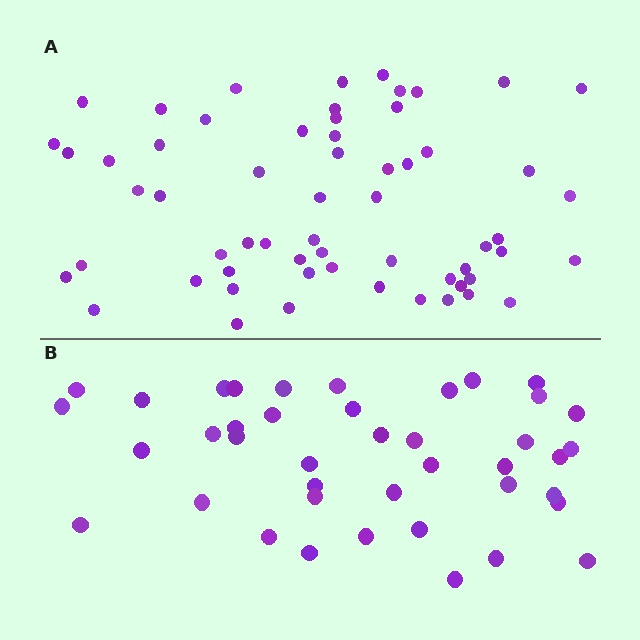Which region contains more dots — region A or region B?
Region A (the top region) has more dots.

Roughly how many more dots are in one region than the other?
Region A has approximately 20 more dots than region B.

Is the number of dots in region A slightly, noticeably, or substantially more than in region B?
Region A has substantially more. The ratio is roughly 1.5 to 1.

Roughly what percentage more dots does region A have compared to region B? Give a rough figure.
About 45% more.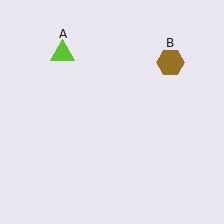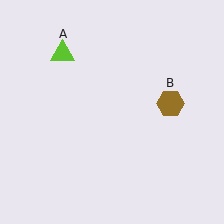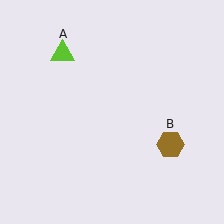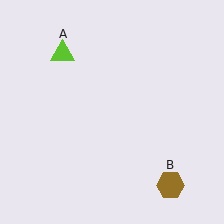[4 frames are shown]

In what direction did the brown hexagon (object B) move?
The brown hexagon (object B) moved down.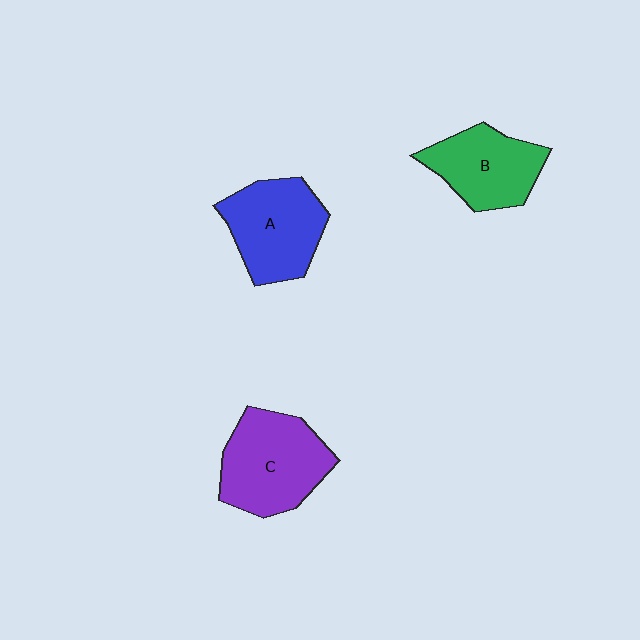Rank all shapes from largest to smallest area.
From largest to smallest: C (purple), A (blue), B (green).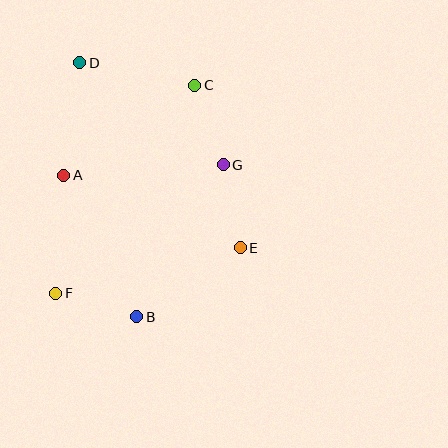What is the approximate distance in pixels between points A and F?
The distance between A and F is approximately 119 pixels.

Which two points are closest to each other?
Points B and F are closest to each other.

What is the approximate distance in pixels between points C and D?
The distance between C and D is approximately 117 pixels.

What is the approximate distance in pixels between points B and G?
The distance between B and G is approximately 175 pixels.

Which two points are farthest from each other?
Points B and D are farthest from each other.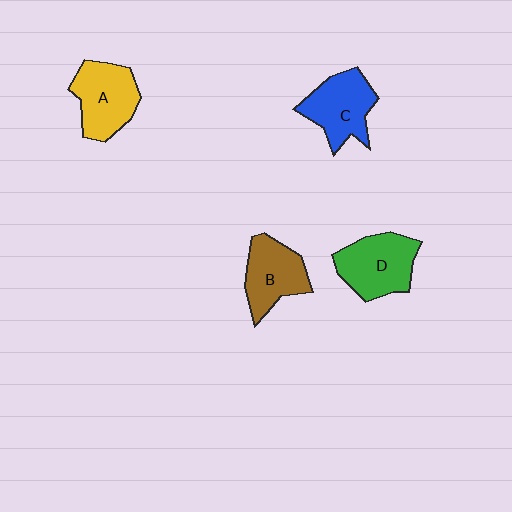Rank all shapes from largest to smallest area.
From largest to smallest: D (green), A (yellow), C (blue), B (brown).